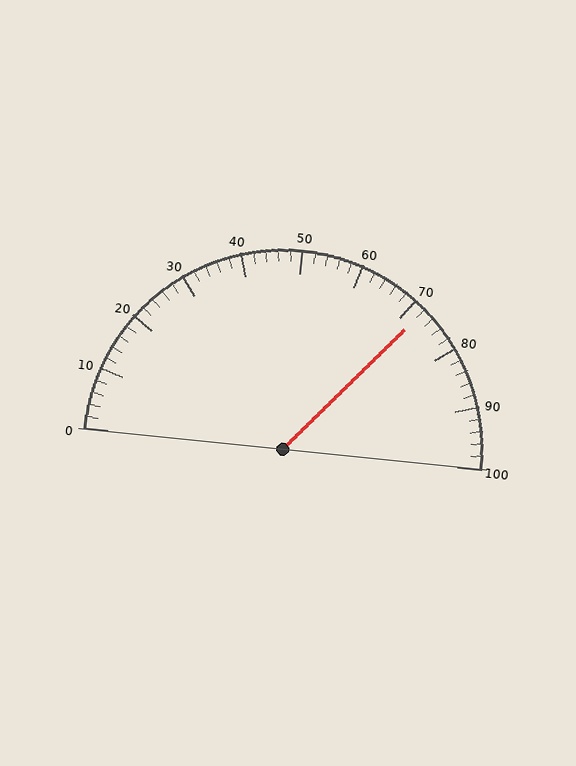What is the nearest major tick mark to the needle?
The nearest major tick mark is 70.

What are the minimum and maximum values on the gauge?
The gauge ranges from 0 to 100.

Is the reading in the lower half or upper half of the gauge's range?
The reading is in the upper half of the range (0 to 100).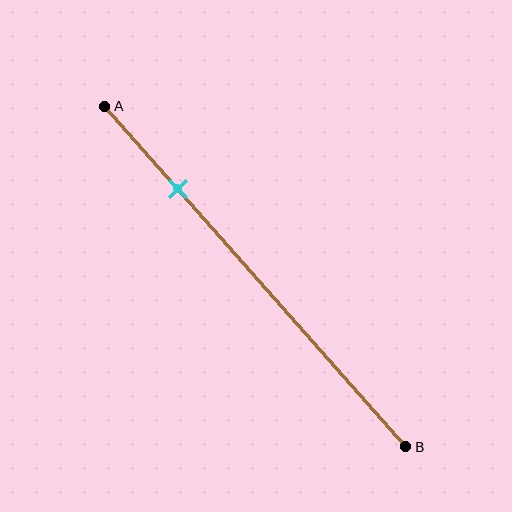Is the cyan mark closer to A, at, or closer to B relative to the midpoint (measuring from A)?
The cyan mark is closer to point A than the midpoint of segment AB.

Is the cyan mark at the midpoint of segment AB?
No, the mark is at about 25% from A, not at the 50% midpoint.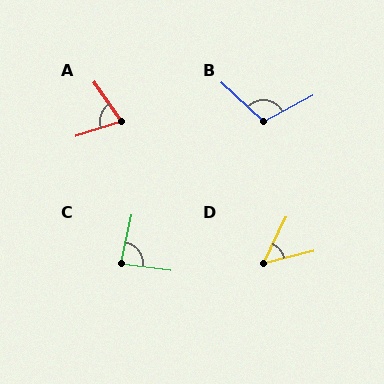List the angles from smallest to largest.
D (50°), A (73°), C (86°), B (109°).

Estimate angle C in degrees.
Approximately 86 degrees.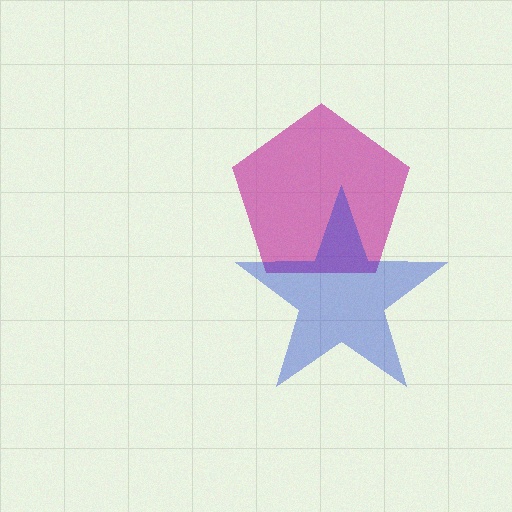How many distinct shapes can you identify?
There are 2 distinct shapes: a magenta pentagon, a blue star.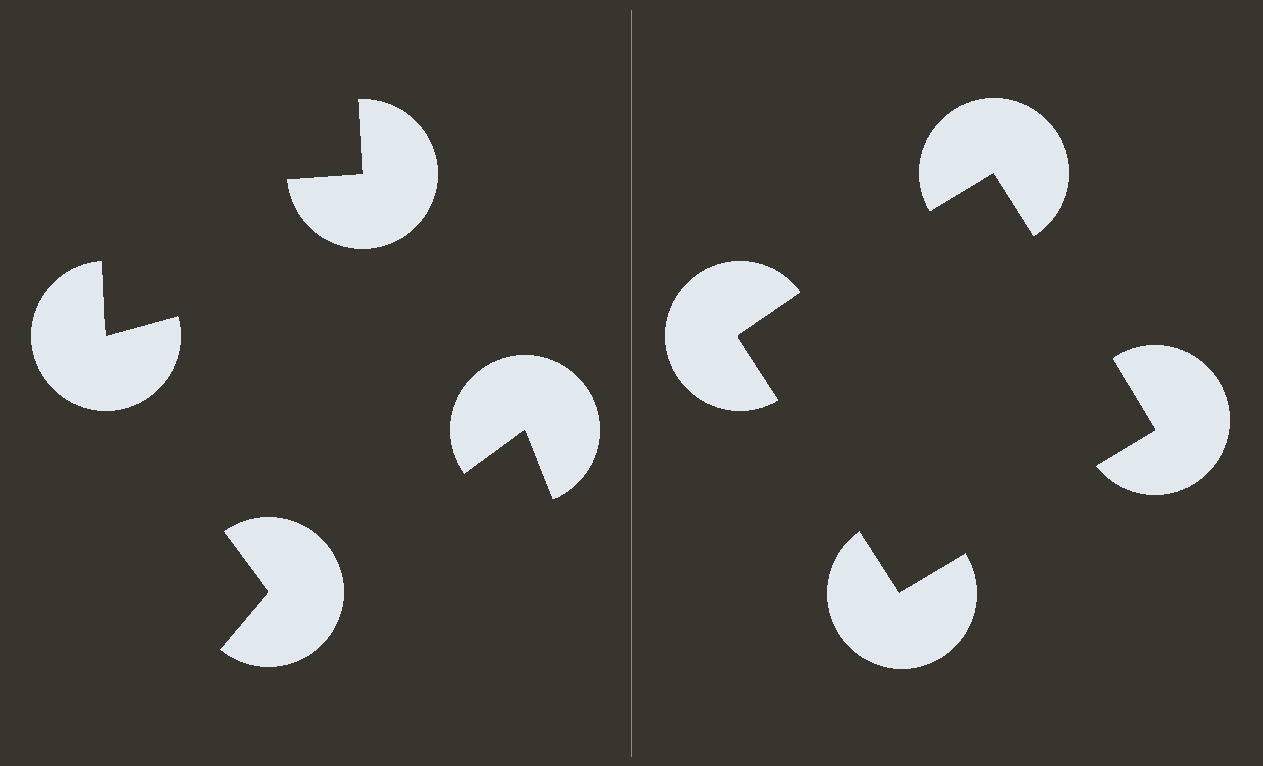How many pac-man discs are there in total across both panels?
8 — 4 on each side.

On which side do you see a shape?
An illusory square appears on the right side. On the left side the wedge cuts are rotated, so no coherent shape forms.